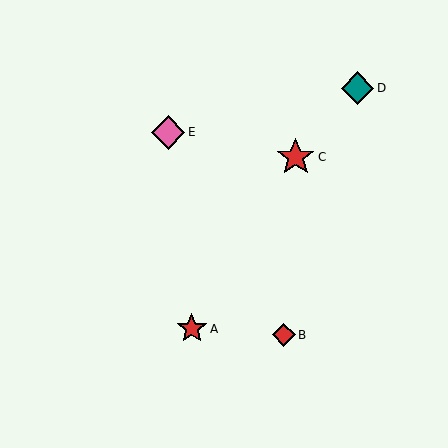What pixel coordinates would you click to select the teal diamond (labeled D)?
Click at (358, 88) to select the teal diamond D.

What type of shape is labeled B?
Shape B is a red diamond.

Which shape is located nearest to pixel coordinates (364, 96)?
The teal diamond (labeled D) at (358, 88) is nearest to that location.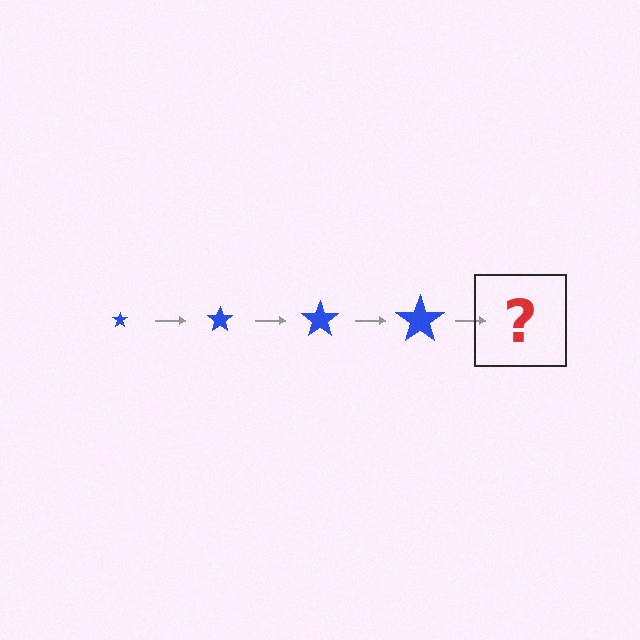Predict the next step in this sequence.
The next step is a blue star, larger than the previous one.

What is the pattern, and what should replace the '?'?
The pattern is that the star gets progressively larger each step. The '?' should be a blue star, larger than the previous one.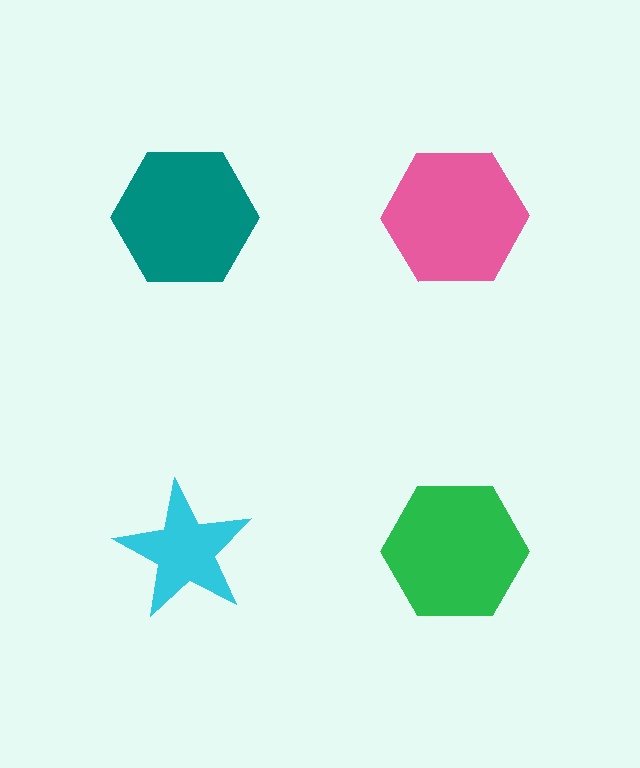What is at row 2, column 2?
A green hexagon.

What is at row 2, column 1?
A cyan star.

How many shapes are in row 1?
2 shapes.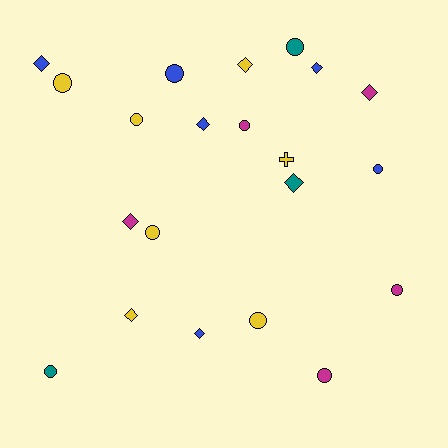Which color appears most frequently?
Yellow, with 7 objects.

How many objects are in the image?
There are 21 objects.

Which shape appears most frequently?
Circle, with 11 objects.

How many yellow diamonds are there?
There are 2 yellow diamonds.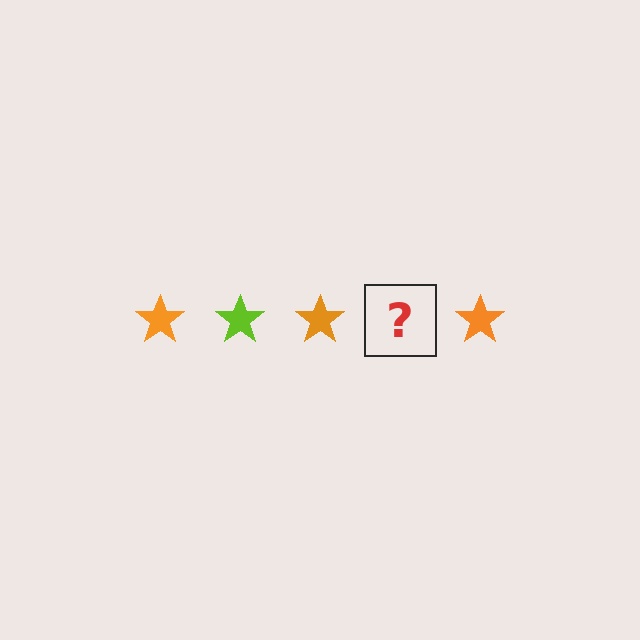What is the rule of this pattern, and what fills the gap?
The rule is that the pattern cycles through orange, lime stars. The gap should be filled with a lime star.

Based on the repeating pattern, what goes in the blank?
The blank should be a lime star.